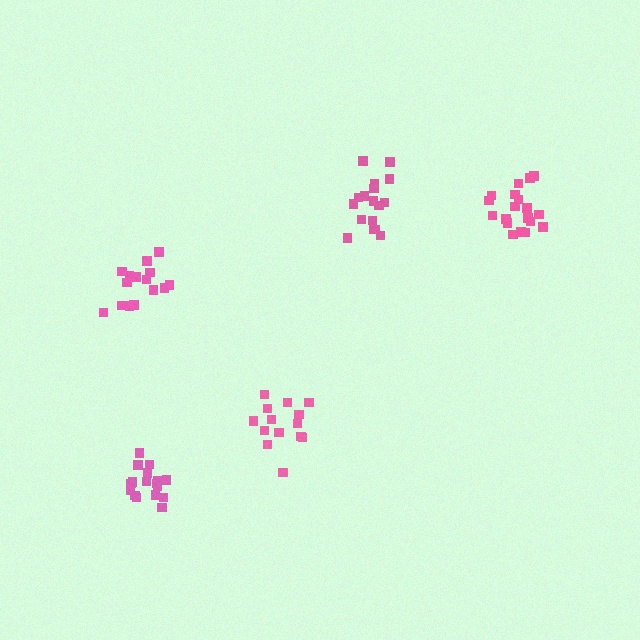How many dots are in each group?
Group 1: 14 dots, Group 2: 19 dots, Group 3: 15 dots, Group 4: 17 dots, Group 5: 18 dots (83 total).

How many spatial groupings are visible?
There are 5 spatial groupings.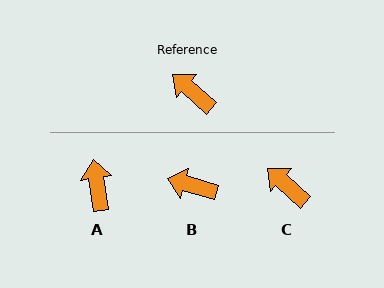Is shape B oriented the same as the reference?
No, it is off by about 26 degrees.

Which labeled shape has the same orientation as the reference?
C.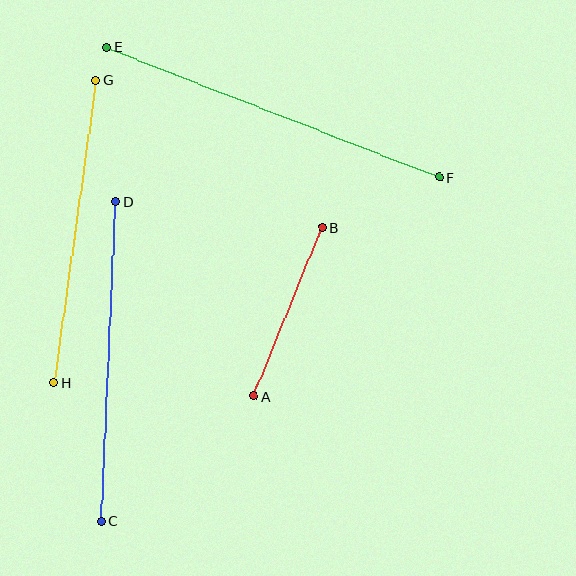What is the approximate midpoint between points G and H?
The midpoint is at approximately (75, 232) pixels.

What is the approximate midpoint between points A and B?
The midpoint is at approximately (288, 312) pixels.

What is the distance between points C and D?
The distance is approximately 320 pixels.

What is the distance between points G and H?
The distance is approximately 306 pixels.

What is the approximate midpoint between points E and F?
The midpoint is at approximately (273, 112) pixels.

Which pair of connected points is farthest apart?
Points E and F are farthest apart.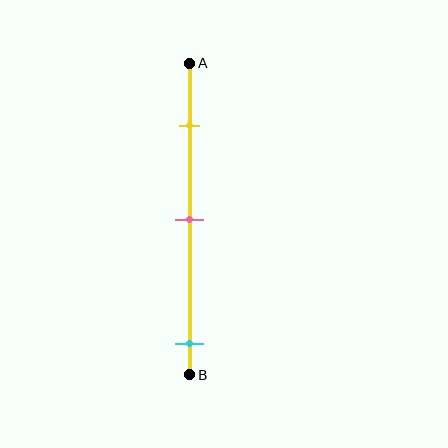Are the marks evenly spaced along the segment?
No, the marks are not evenly spaced.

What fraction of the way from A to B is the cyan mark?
The cyan mark is approximately 90% (0.9) of the way from A to B.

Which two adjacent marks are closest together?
The yellow and pink marks are the closest adjacent pair.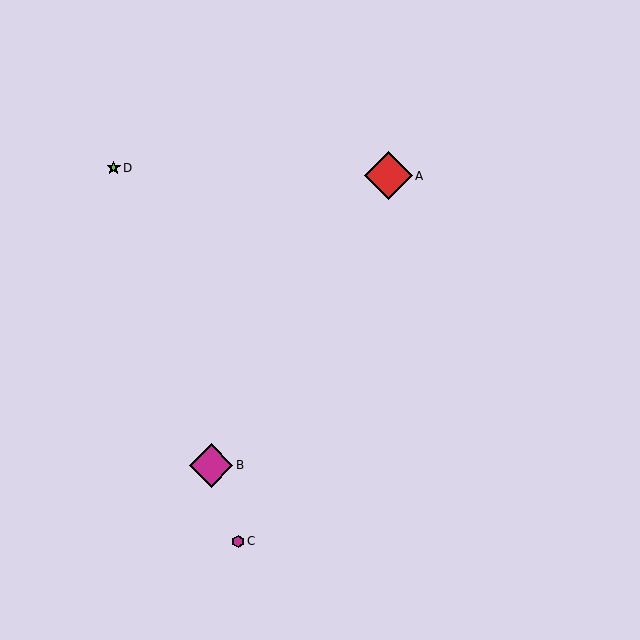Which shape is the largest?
The red diamond (labeled A) is the largest.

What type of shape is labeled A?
Shape A is a red diamond.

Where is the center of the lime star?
The center of the lime star is at (114, 168).